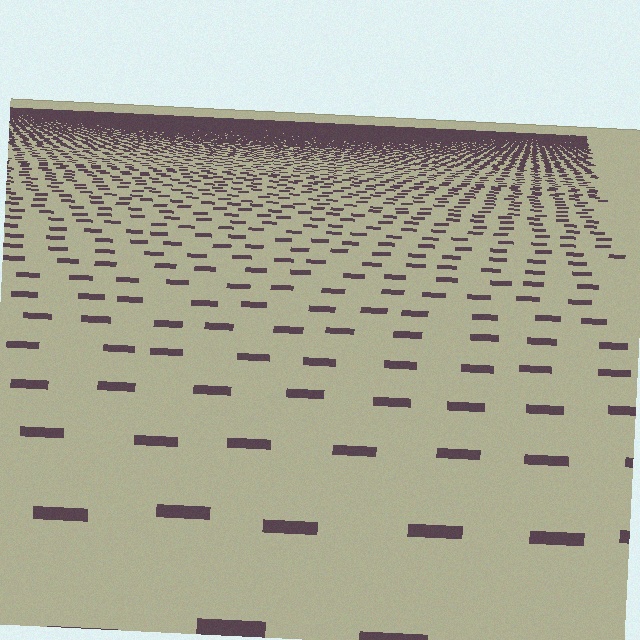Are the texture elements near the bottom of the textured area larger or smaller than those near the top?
Larger. Near the bottom, elements are closer to the viewer and appear at a bigger on-screen size.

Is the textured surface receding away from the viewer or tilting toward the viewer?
The surface is receding away from the viewer. Texture elements get smaller and denser toward the top.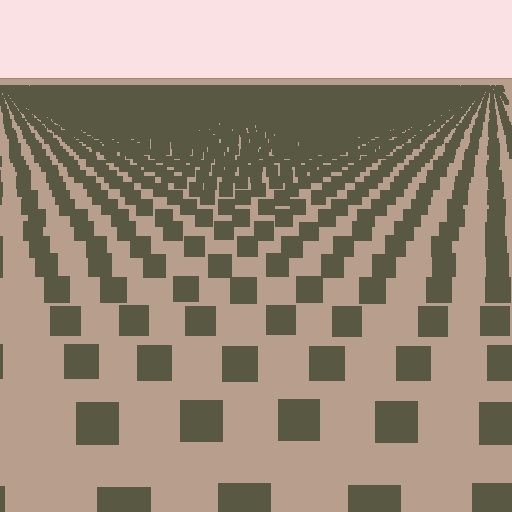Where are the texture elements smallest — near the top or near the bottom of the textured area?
Near the top.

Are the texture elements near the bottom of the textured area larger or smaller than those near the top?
Larger. Near the bottom, elements are closer to the viewer and appear at a bigger on-screen size.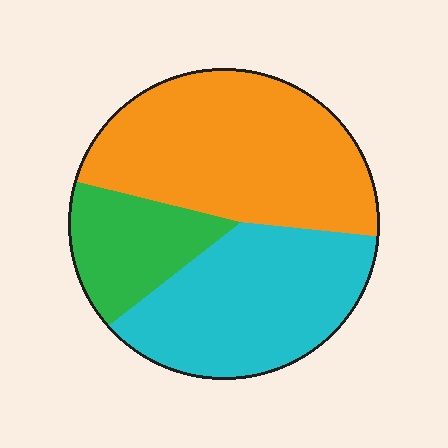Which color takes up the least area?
Green, at roughly 20%.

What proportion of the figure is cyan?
Cyan covers 37% of the figure.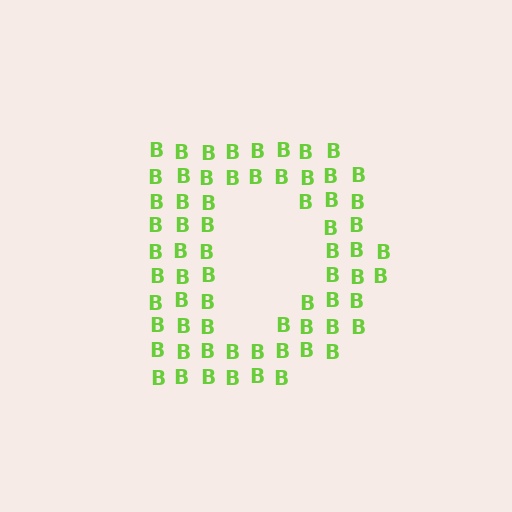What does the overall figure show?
The overall figure shows the letter D.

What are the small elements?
The small elements are letter B's.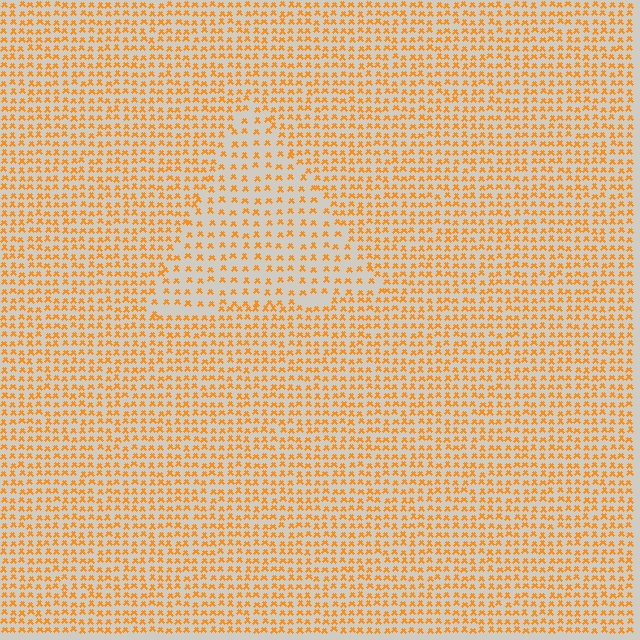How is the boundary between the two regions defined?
The boundary is defined by a change in element density (approximately 1.7x ratio). All elements are the same color, size, and shape.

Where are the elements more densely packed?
The elements are more densely packed outside the triangle boundary.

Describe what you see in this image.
The image contains small orange elements arranged at two different densities. A triangle-shaped region is visible where the elements are less densely packed than the surrounding area.